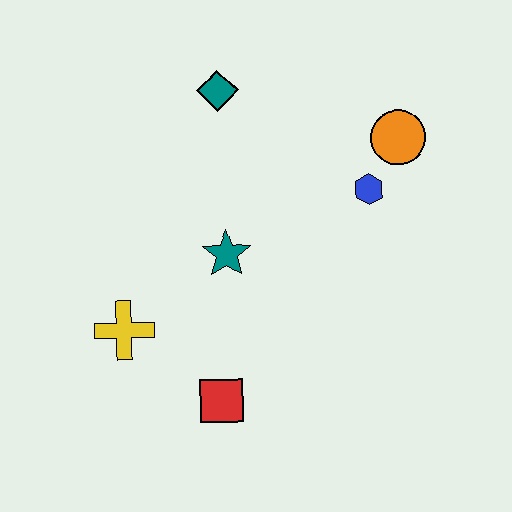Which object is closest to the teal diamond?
The teal star is closest to the teal diamond.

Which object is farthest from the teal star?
The orange circle is farthest from the teal star.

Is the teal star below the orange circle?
Yes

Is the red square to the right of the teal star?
No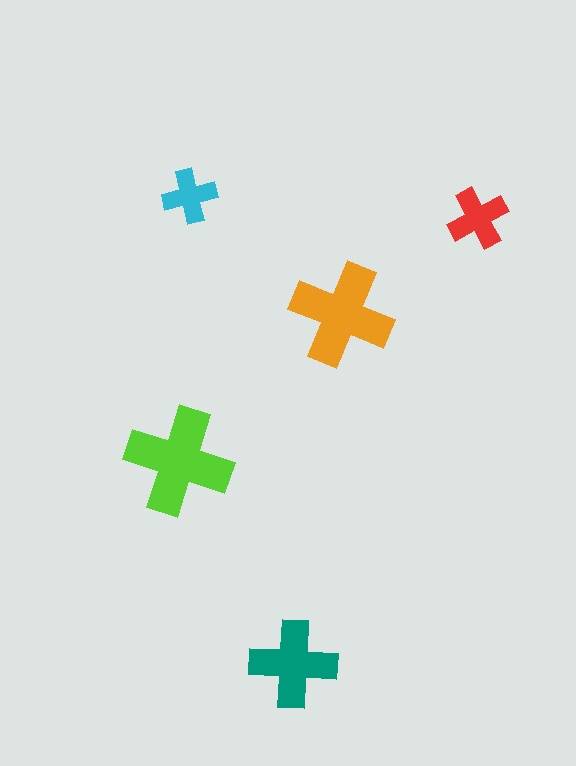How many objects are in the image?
There are 5 objects in the image.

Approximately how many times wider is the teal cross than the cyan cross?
About 1.5 times wider.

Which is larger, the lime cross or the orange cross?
The lime one.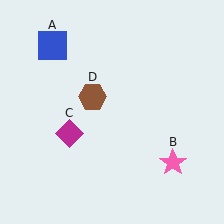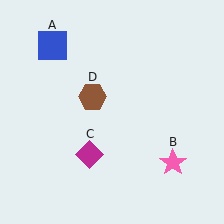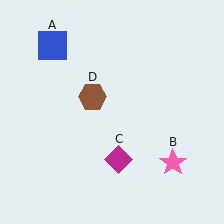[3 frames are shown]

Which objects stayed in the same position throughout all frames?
Blue square (object A) and pink star (object B) and brown hexagon (object D) remained stationary.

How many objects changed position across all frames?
1 object changed position: magenta diamond (object C).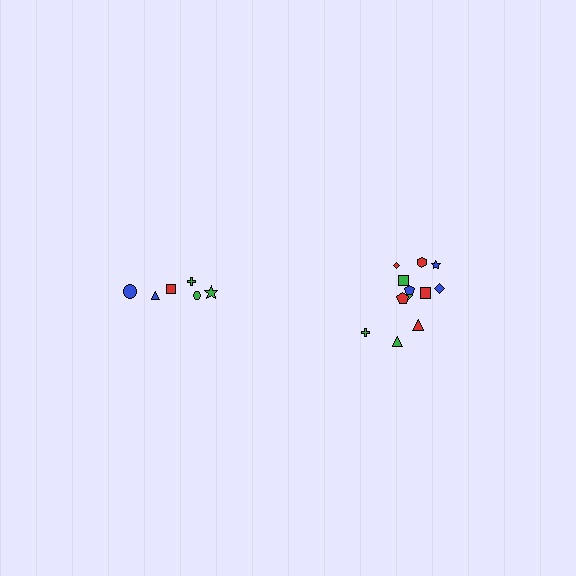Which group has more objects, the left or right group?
The right group.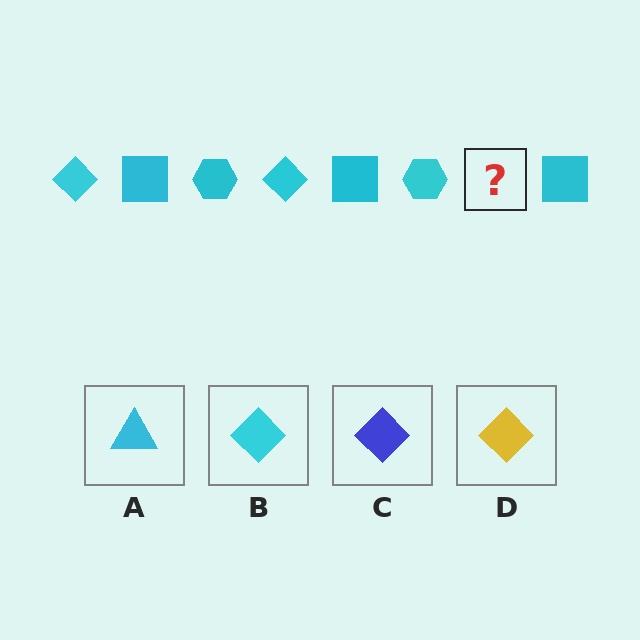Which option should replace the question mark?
Option B.